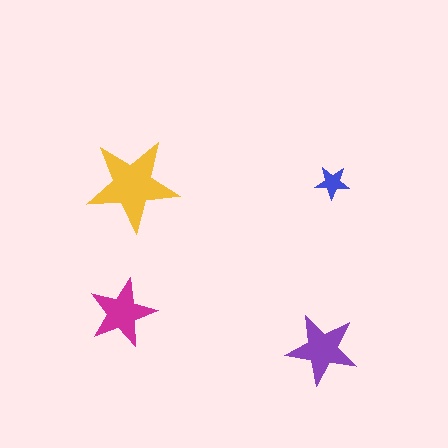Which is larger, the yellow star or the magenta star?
The yellow one.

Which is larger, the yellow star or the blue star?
The yellow one.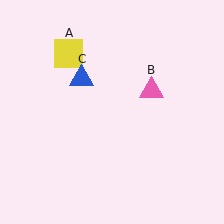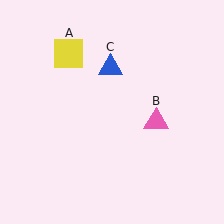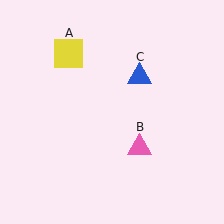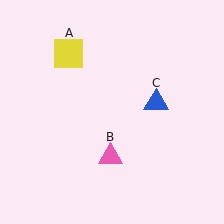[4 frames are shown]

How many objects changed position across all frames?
2 objects changed position: pink triangle (object B), blue triangle (object C).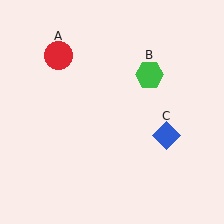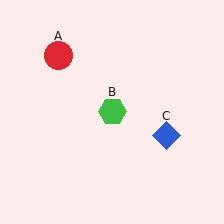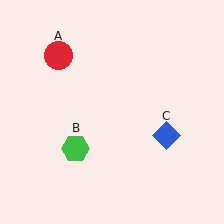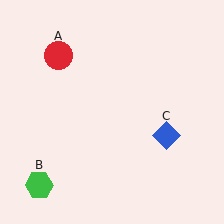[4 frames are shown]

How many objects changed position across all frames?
1 object changed position: green hexagon (object B).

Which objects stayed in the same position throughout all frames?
Red circle (object A) and blue diamond (object C) remained stationary.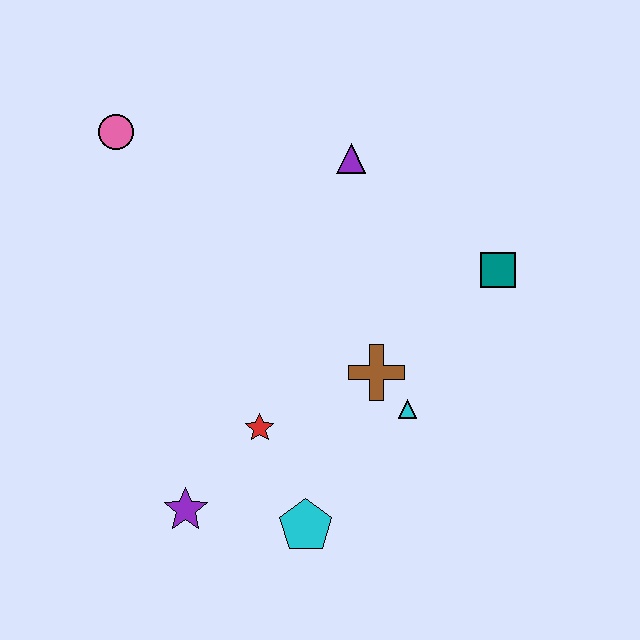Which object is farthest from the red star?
The pink circle is farthest from the red star.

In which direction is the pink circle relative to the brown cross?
The pink circle is to the left of the brown cross.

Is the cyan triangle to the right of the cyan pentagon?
Yes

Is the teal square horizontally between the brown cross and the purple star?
No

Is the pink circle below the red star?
No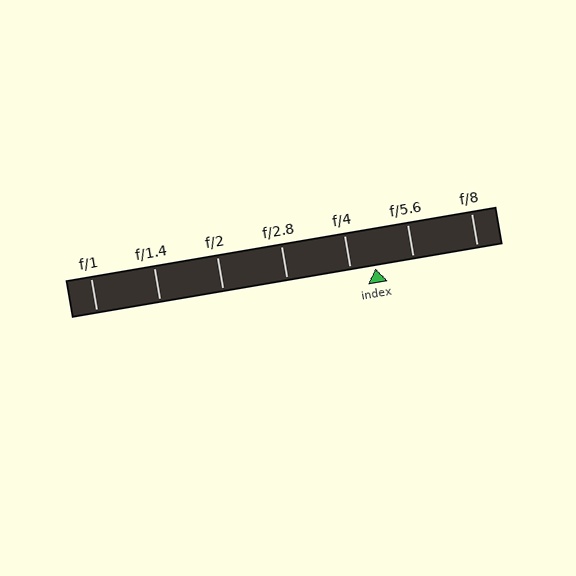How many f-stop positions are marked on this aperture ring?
There are 7 f-stop positions marked.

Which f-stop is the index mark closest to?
The index mark is closest to f/4.